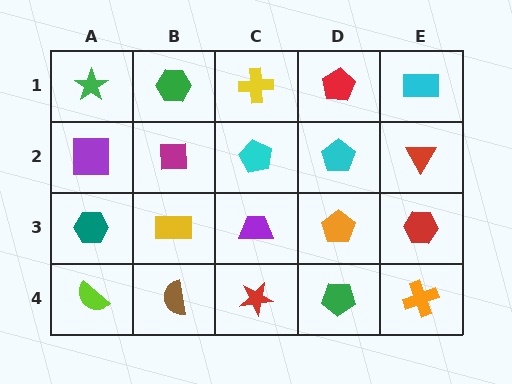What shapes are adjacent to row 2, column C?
A yellow cross (row 1, column C), a purple trapezoid (row 3, column C), a magenta square (row 2, column B), a cyan pentagon (row 2, column D).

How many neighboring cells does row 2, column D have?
4.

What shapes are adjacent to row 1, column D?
A cyan pentagon (row 2, column D), a yellow cross (row 1, column C), a cyan rectangle (row 1, column E).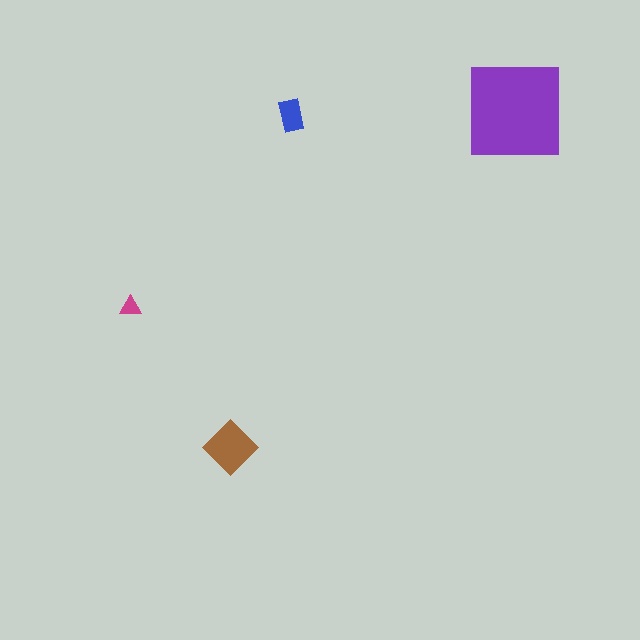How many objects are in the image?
There are 4 objects in the image.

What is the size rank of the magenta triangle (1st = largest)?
4th.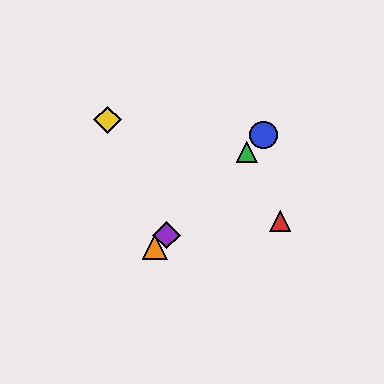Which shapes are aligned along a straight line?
The blue circle, the green triangle, the purple diamond, the orange triangle are aligned along a straight line.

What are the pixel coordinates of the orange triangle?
The orange triangle is at (155, 247).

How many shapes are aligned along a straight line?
4 shapes (the blue circle, the green triangle, the purple diamond, the orange triangle) are aligned along a straight line.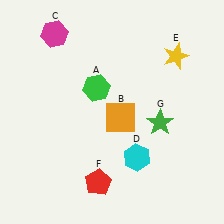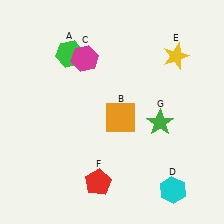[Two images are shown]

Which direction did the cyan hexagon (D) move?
The cyan hexagon (D) moved right.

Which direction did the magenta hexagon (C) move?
The magenta hexagon (C) moved right.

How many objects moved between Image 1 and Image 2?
3 objects moved between the two images.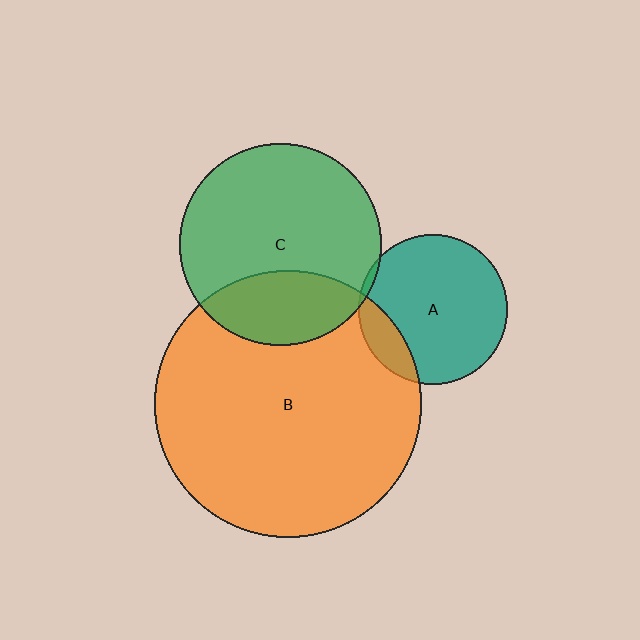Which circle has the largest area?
Circle B (orange).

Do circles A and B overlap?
Yes.